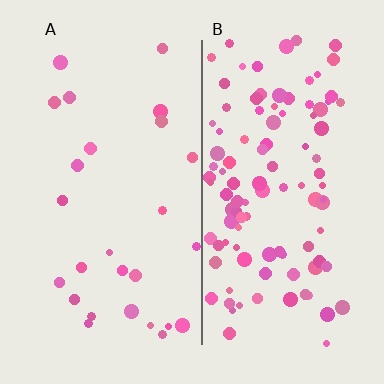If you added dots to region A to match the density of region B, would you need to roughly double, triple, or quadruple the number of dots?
Approximately quadruple.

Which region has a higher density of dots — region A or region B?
B (the right).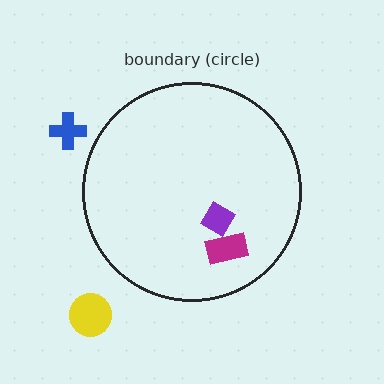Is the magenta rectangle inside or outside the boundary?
Inside.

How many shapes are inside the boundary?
2 inside, 2 outside.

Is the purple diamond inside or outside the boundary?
Inside.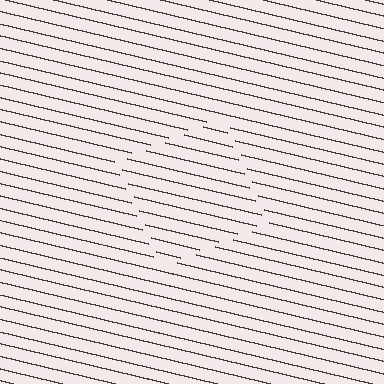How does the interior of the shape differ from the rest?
The interior of the shape contains the same grating, shifted by half a period — the contour is defined by the phase discontinuity where line-ends from the inner and outer gratings abut.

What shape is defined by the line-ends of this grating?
An illusory square. The interior of the shape contains the same grating, shifted by half a period — the contour is defined by the phase discontinuity where line-ends from the inner and outer gratings abut.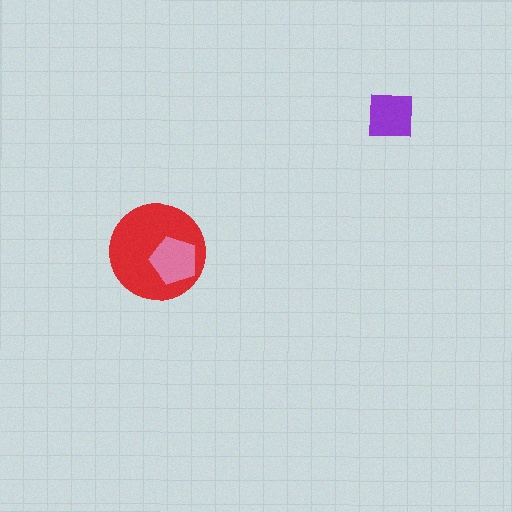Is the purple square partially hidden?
No, no other shape covers it.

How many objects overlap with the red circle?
1 object overlaps with the red circle.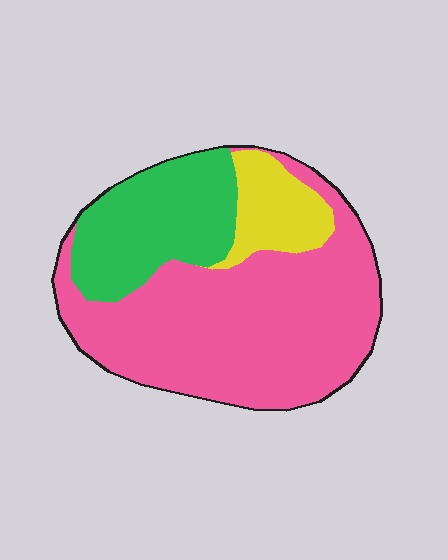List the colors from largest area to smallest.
From largest to smallest: pink, green, yellow.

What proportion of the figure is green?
Green takes up about one quarter (1/4) of the figure.